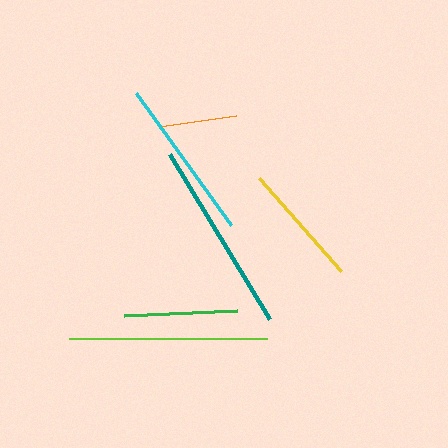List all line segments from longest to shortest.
From longest to shortest: lime, teal, cyan, yellow, green, orange.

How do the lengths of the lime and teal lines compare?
The lime and teal lines are approximately the same length.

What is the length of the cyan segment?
The cyan segment is approximately 163 pixels long.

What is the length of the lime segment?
The lime segment is approximately 198 pixels long.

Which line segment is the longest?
The lime line is the longest at approximately 198 pixels.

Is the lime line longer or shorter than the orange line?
The lime line is longer than the orange line.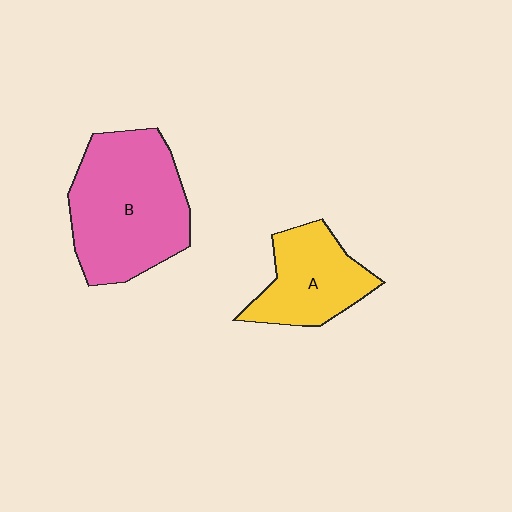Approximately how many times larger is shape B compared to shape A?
Approximately 1.7 times.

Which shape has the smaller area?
Shape A (yellow).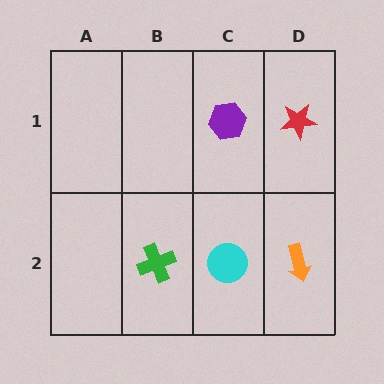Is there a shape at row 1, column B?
No, that cell is empty.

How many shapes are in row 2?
3 shapes.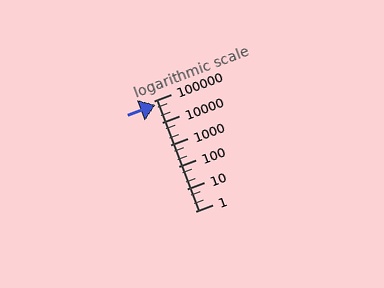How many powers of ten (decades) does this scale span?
The scale spans 5 decades, from 1 to 100000.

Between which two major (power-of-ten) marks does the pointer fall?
The pointer is between 10000 and 100000.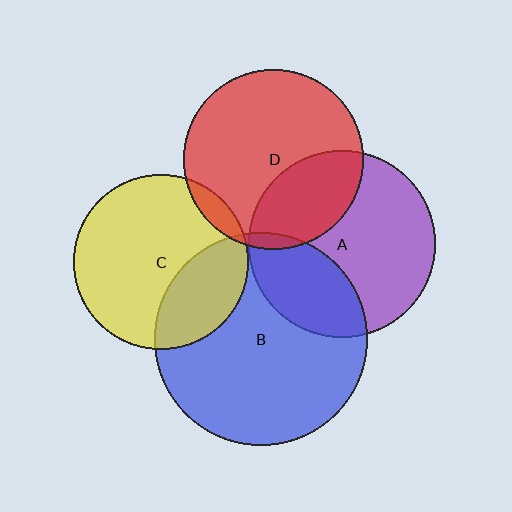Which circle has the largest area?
Circle B (blue).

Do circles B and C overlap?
Yes.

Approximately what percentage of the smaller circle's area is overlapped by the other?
Approximately 30%.